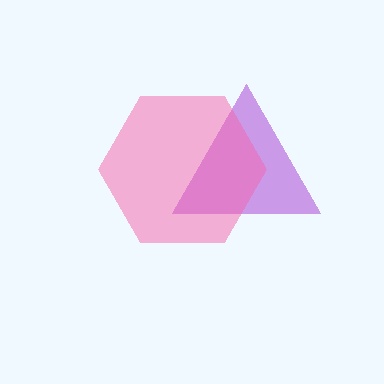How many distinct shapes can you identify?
There are 2 distinct shapes: a purple triangle, a pink hexagon.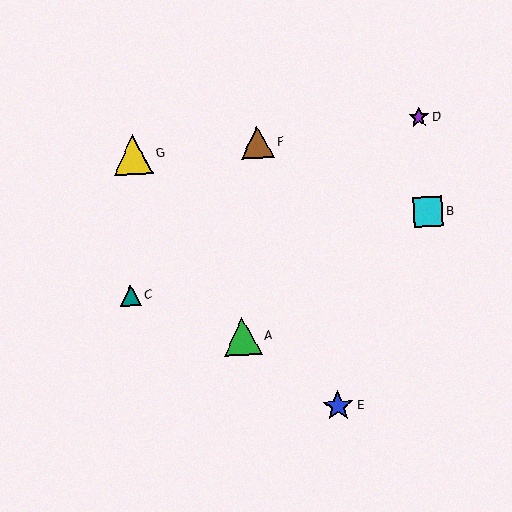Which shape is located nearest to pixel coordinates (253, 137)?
The brown triangle (labeled F) at (257, 142) is nearest to that location.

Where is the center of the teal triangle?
The center of the teal triangle is at (131, 295).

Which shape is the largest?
The yellow triangle (labeled G) is the largest.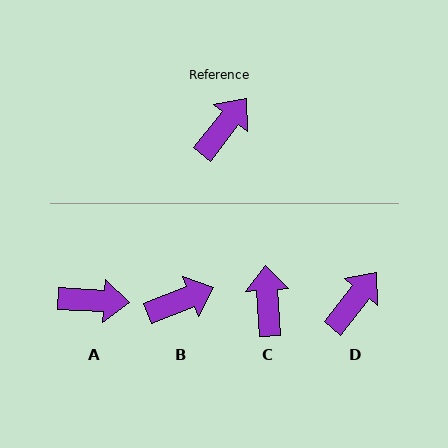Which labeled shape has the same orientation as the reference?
D.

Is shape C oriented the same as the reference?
No, it is off by about 42 degrees.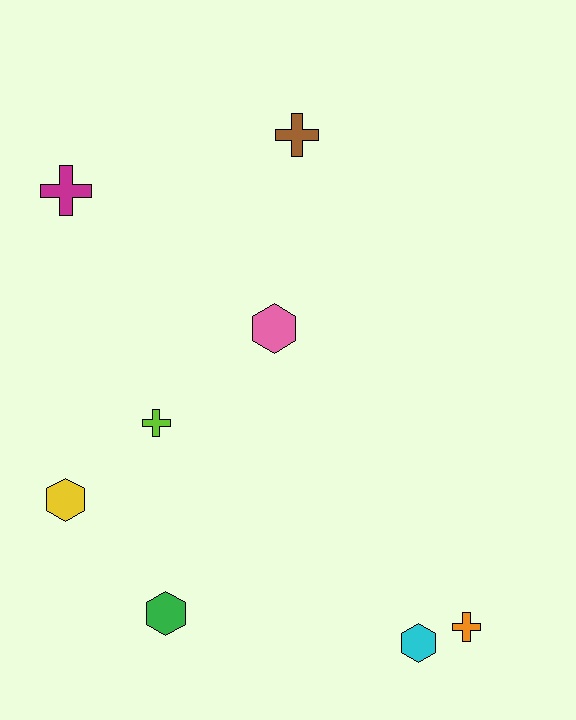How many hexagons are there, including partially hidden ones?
There are 4 hexagons.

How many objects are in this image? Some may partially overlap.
There are 8 objects.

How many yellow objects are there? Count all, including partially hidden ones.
There is 1 yellow object.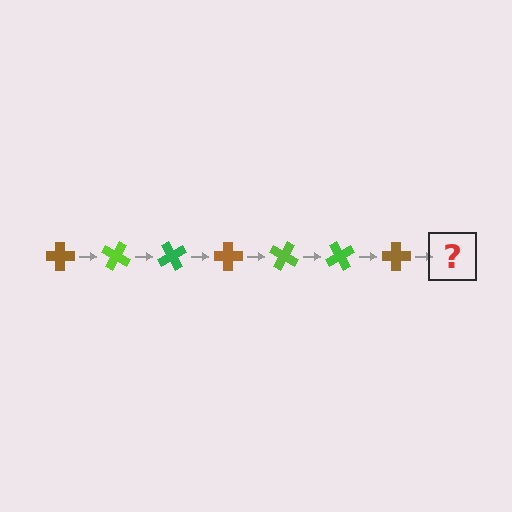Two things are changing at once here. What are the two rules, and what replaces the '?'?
The two rules are that it rotates 30 degrees each step and the color cycles through brown, lime, and green. The '?' should be a lime cross, rotated 210 degrees from the start.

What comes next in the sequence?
The next element should be a lime cross, rotated 210 degrees from the start.